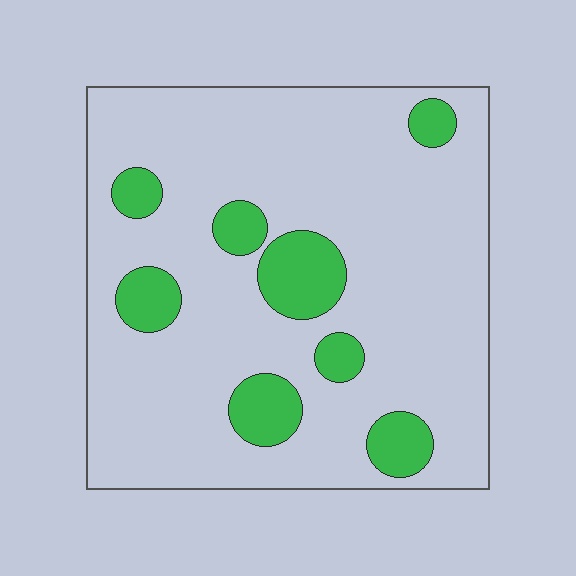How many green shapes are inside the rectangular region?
8.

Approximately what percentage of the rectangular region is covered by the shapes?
Approximately 15%.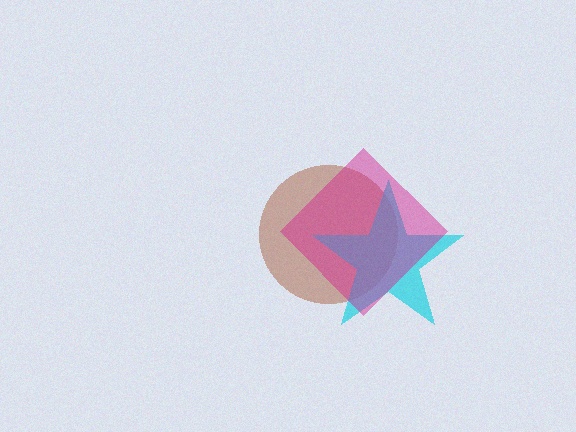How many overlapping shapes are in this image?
There are 3 overlapping shapes in the image.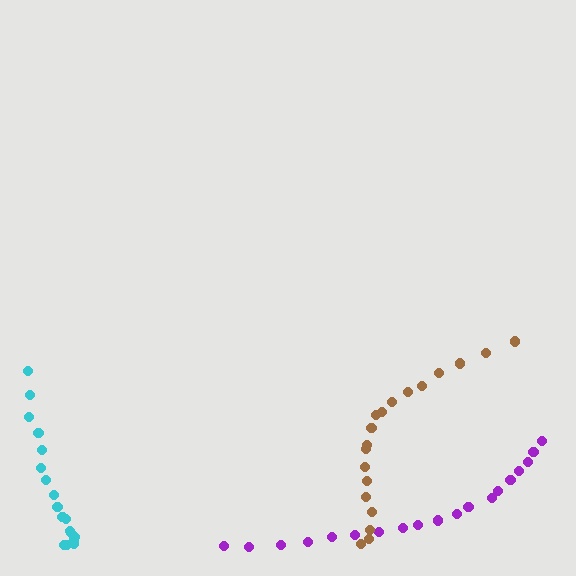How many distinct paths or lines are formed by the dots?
There are 3 distinct paths.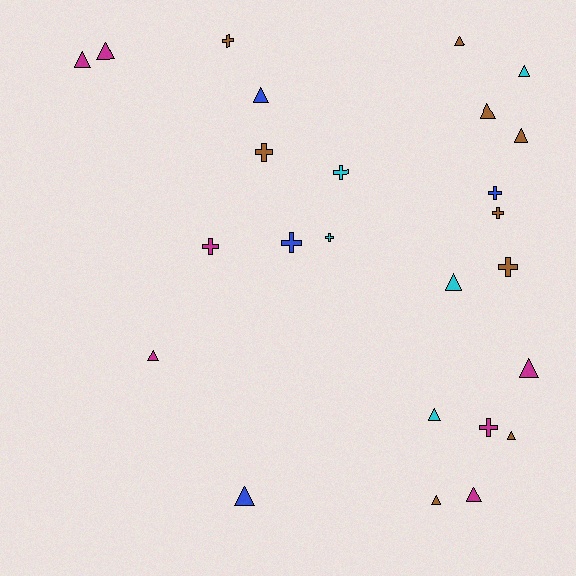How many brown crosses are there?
There are 4 brown crosses.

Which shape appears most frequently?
Triangle, with 15 objects.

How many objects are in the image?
There are 25 objects.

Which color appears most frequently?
Brown, with 9 objects.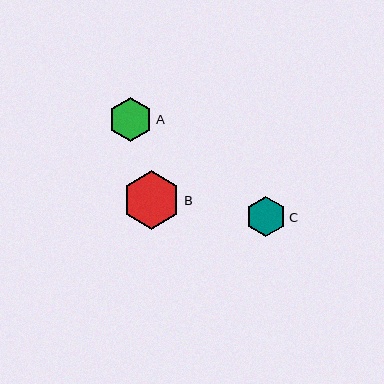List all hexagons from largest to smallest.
From largest to smallest: B, A, C.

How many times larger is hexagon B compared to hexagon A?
Hexagon B is approximately 1.3 times the size of hexagon A.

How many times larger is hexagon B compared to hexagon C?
Hexagon B is approximately 1.4 times the size of hexagon C.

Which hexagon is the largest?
Hexagon B is the largest with a size of approximately 58 pixels.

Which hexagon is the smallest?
Hexagon C is the smallest with a size of approximately 40 pixels.